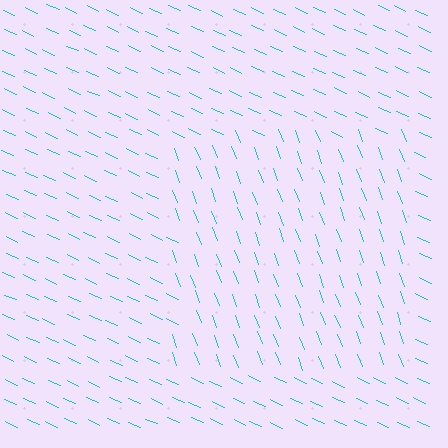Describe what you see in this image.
The image is filled with small cyan line segments. A rectangle region in the image has lines oriented differently from the surrounding lines, creating a visible texture boundary.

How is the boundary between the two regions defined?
The boundary is defined purely by a change in line orientation (approximately 45 degrees difference). All lines are the same color and thickness.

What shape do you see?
I see a rectangle.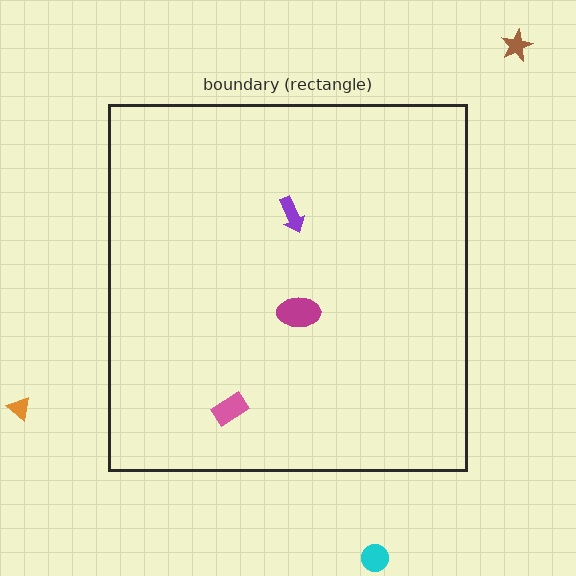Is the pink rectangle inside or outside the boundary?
Inside.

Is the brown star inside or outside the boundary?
Outside.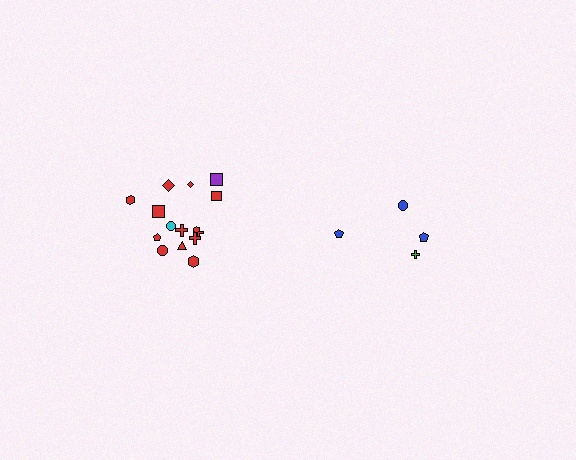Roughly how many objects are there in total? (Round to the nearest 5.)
Roughly 20 objects in total.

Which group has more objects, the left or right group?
The left group.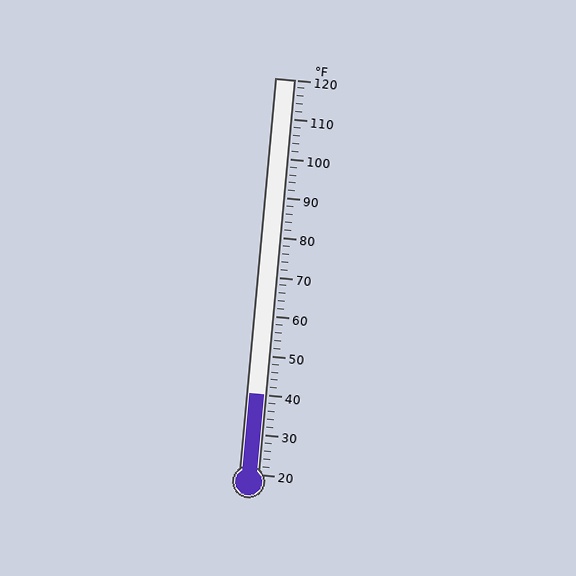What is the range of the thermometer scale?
The thermometer scale ranges from 20°F to 120°F.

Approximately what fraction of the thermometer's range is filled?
The thermometer is filled to approximately 20% of its range.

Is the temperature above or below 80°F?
The temperature is below 80°F.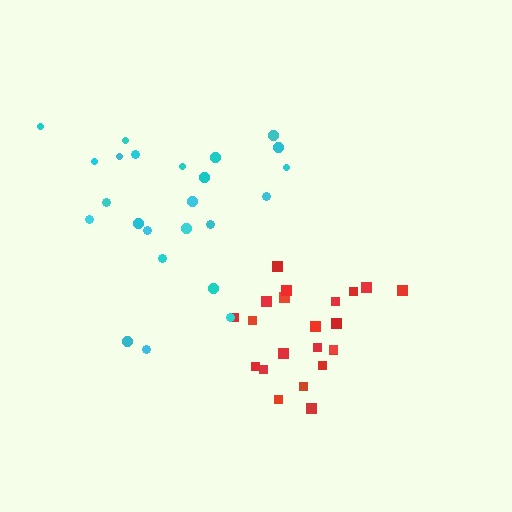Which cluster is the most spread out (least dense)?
Cyan.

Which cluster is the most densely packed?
Red.